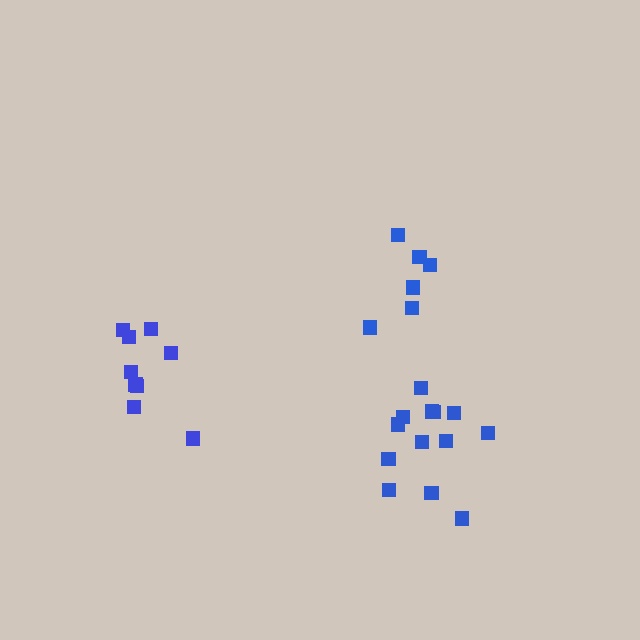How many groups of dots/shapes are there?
There are 3 groups.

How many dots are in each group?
Group 1: 7 dots, Group 2: 13 dots, Group 3: 9 dots (29 total).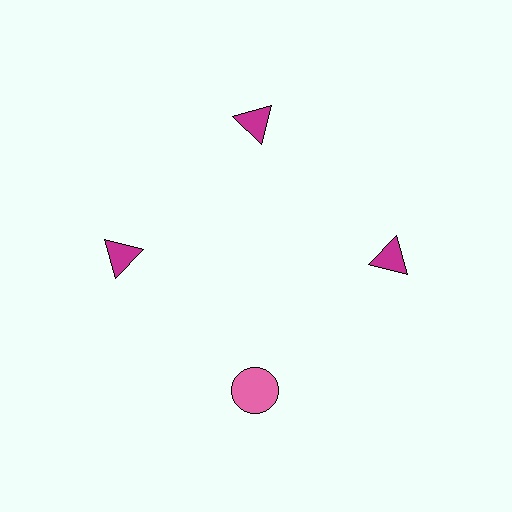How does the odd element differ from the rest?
It differs in both color (pink instead of magenta) and shape (circle instead of triangle).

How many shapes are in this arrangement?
There are 4 shapes arranged in a ring pattern.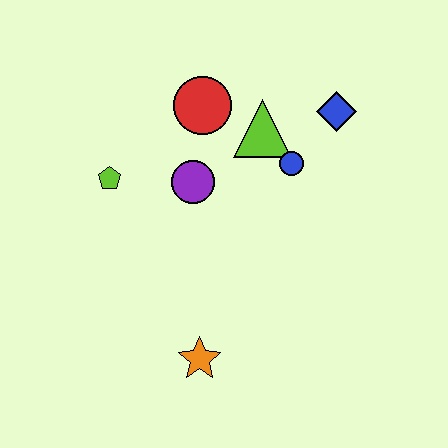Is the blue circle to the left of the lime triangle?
No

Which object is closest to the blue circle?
The lime triangle is closest to the blue circle.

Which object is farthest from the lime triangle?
The orange star is farthest from the lime triangle.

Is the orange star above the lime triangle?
No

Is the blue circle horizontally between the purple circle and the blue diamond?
Yes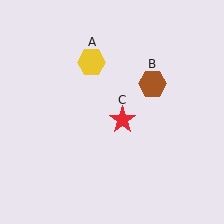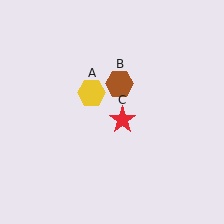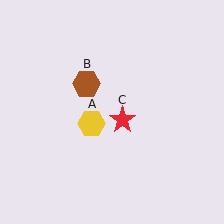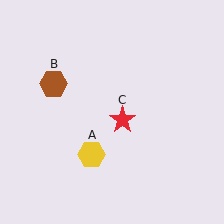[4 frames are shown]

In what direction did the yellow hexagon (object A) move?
The yellow hexagon (object A) moved down.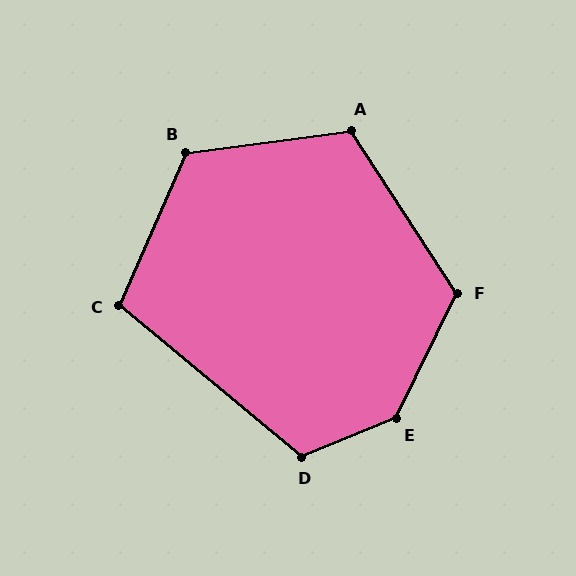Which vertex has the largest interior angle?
E, at approximately 138 degrees.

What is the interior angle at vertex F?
Approximately 121 degrees (obtuse).